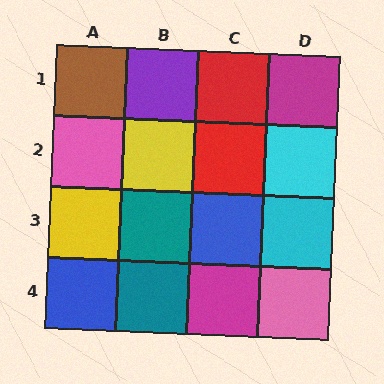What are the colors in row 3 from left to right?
Yellow, teal, blue, cyan.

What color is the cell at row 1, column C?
Red.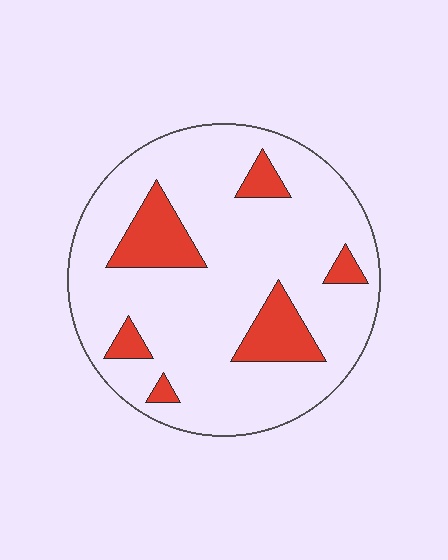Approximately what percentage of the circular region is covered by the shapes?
Approximately 15%.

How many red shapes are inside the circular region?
6.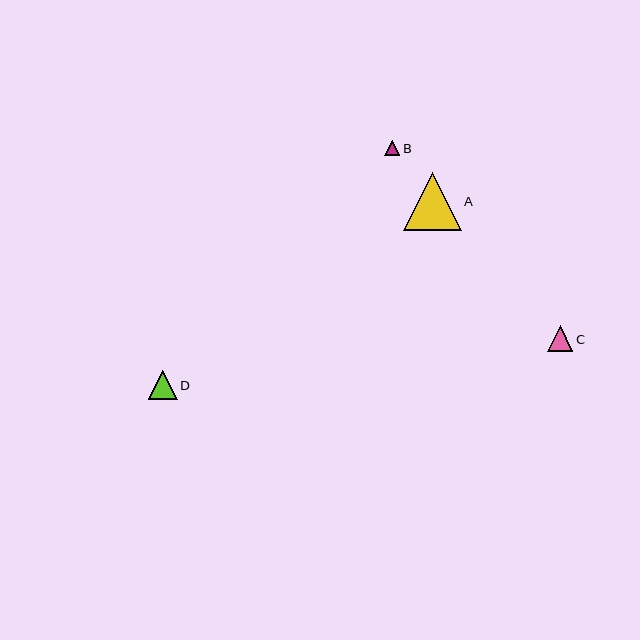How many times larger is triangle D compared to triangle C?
Triangle D is approximately 1.1 times the size of triangle C.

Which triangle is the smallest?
Triangle B is the smallest with a size of approximately 15 pixels.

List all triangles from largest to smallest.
From largest to smallest: A, D, C, B.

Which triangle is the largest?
Triangle A is the largest with a size of approximately 58 pixels.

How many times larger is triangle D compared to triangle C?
Triangle D is approximately 1.1 times the size of triangle C.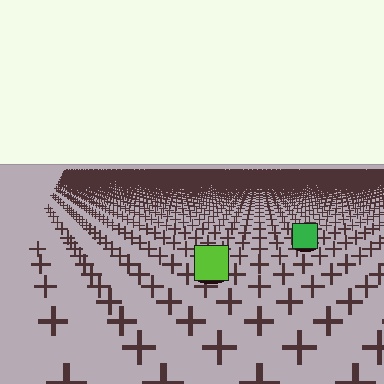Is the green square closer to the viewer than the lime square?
No. The lime square is closer — you can tell from the texture gradient: the ground texture is coarser near it.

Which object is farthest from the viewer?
The green square is farthest from the viewer. It appears smaller and the ground texture around it is denser.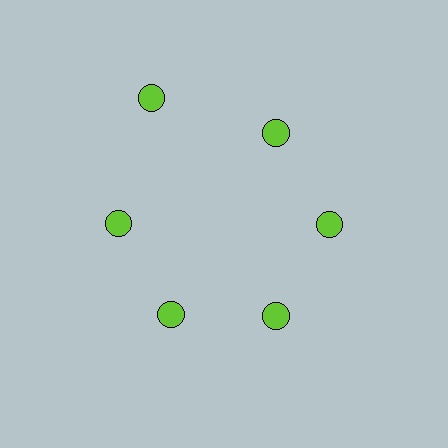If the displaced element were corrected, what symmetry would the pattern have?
It would have 6-fold rotational symmetry — the pattern would map onto itself every 60 degrees.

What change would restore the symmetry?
The symmetry would be restored by moving it inward, back onto the ring so that all 6 circles sit at equal angles and equal distance from the center.